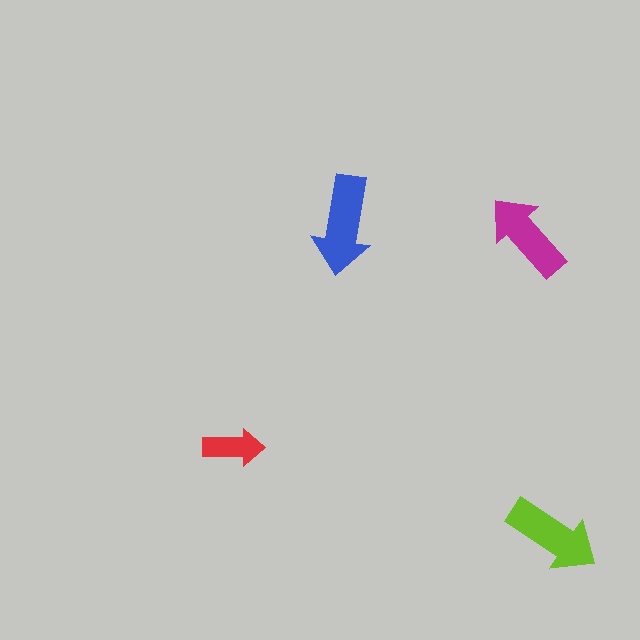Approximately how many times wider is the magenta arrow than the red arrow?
About 1.5 times wider.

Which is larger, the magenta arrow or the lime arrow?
The lime one.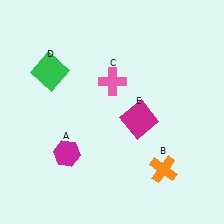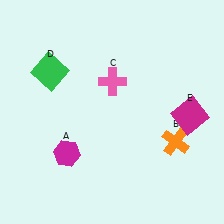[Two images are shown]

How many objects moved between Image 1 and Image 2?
2 objects moved between the two images.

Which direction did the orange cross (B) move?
The orange cross (B) moved up.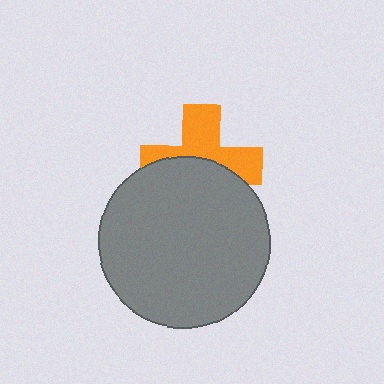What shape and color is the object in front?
The object in front is a gray circle.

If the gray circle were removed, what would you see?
You would see the complete orange cross.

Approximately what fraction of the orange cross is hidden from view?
Roughly 49% of the orange cross is hidden behind the gray circle.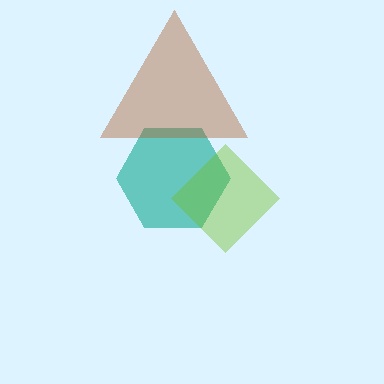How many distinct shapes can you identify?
There are 3 distinct shapes: a teal hexagon, a lime diamond, a brown triangle.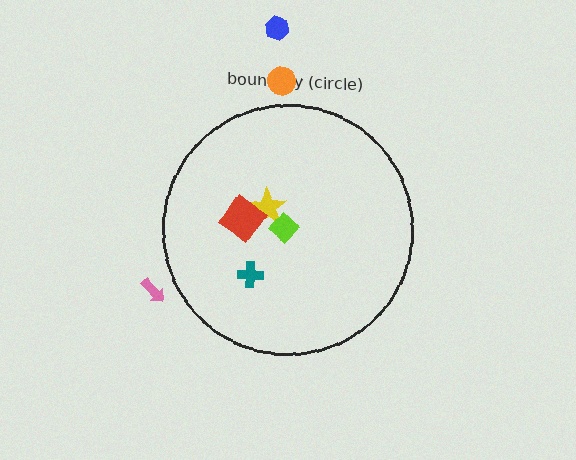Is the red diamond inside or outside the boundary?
Inside.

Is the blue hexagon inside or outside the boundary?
Outside.